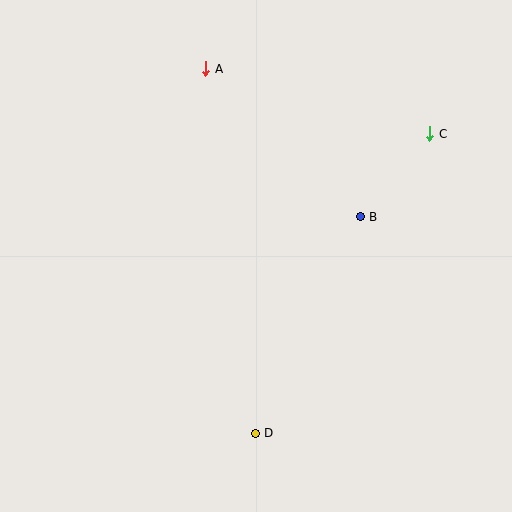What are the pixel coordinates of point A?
Point A is at (206, 69).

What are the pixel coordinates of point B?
Point B is at (360, 217).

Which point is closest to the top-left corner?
Point A is closest to the top-left corner.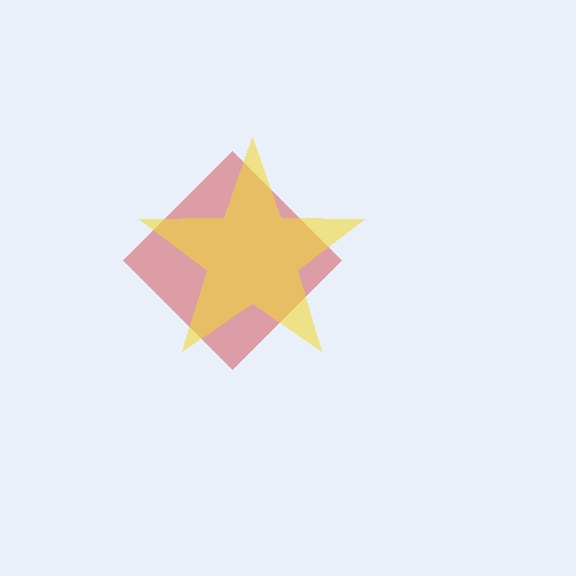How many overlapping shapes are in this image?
There are 2 overlapping shapes in the image.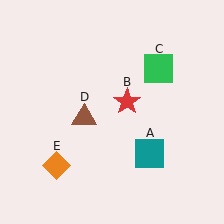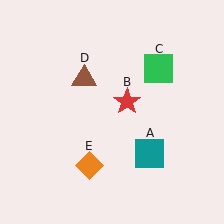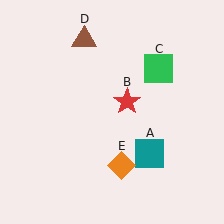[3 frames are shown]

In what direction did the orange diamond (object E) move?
The orange diamond (object E) moved right.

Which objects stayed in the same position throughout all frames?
Teal square (object A) and red star (object B) and green square (object C) remained stationary.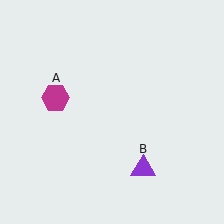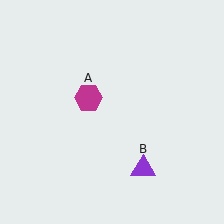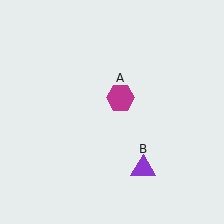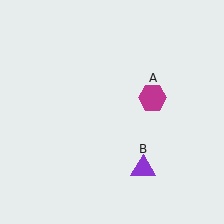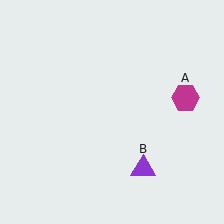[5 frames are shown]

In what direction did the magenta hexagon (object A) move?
The magenta hexagon (object A) moved right.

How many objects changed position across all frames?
1 object changed position: magenta hexagon (object A).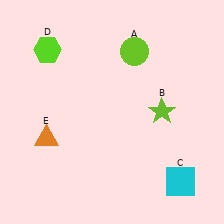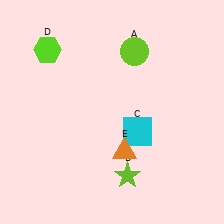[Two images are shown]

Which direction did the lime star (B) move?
The lime star (B) moved down.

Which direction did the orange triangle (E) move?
The orange triangle (E) moved right.